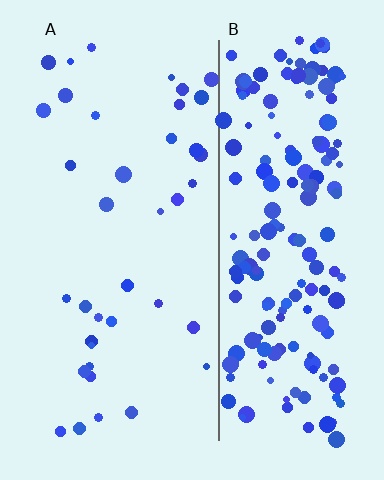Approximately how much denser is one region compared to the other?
Approximately 4.8× — region B over region A.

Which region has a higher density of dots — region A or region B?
B (the right).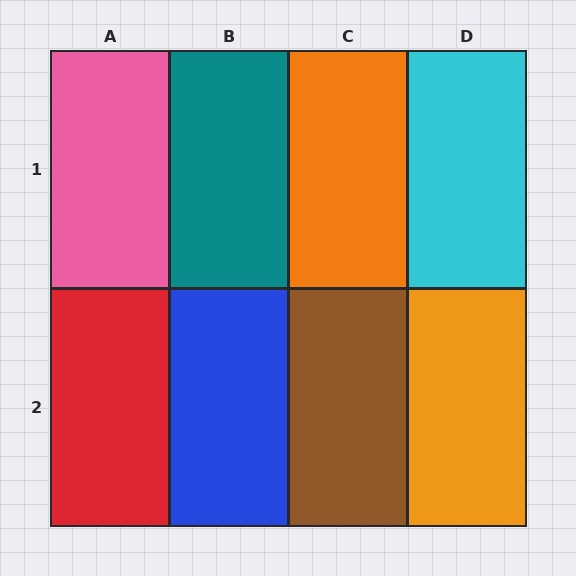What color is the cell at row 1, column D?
Cyan.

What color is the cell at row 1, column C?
Orange.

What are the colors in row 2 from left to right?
Red, blue, brown, orange.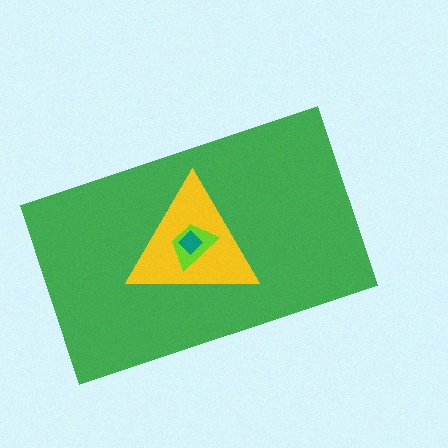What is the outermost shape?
The green rectangle.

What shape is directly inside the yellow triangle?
The lime trapezoid.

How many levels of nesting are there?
4.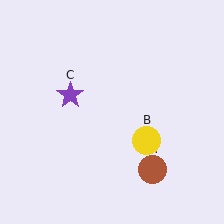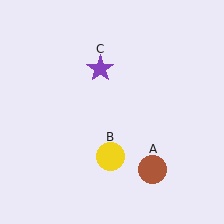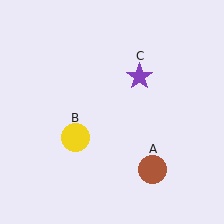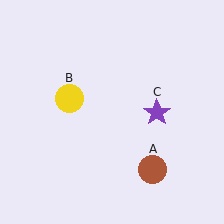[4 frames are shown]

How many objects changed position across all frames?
2 objects changed position: yellow circle (object B), purple star (object C).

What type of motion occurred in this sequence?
The yellow circle (object B), purple star (object C) rotated clockwise around the center of the scene.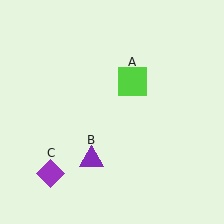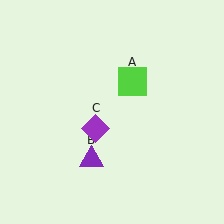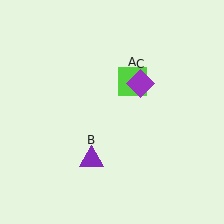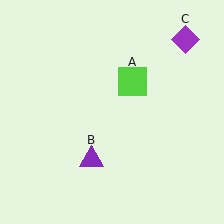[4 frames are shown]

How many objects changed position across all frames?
1 object changed position: purple diamond (object C).